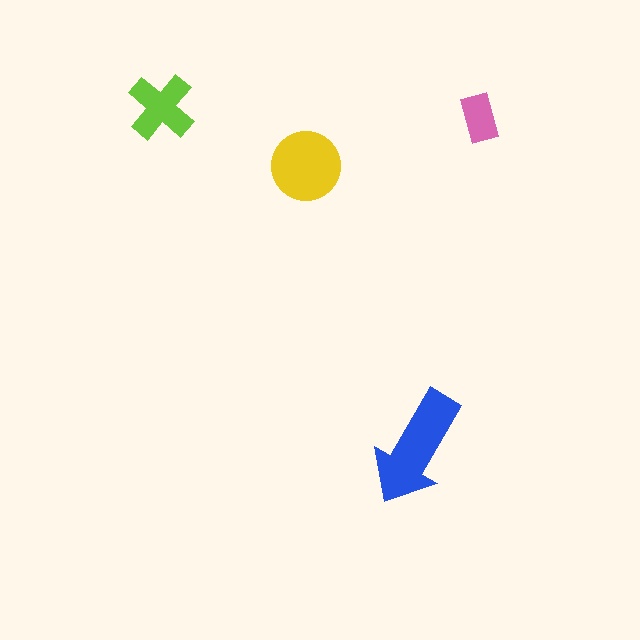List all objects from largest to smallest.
The blue arrow, the yellow circle, the lime cross, the pink rectangle.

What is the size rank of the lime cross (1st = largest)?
3rd.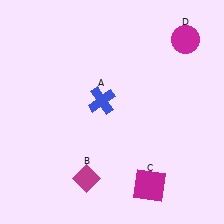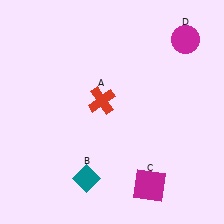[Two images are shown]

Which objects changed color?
A changed from blue to red. B changed from magenta to teal.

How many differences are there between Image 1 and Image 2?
There are 2 differences between the two images.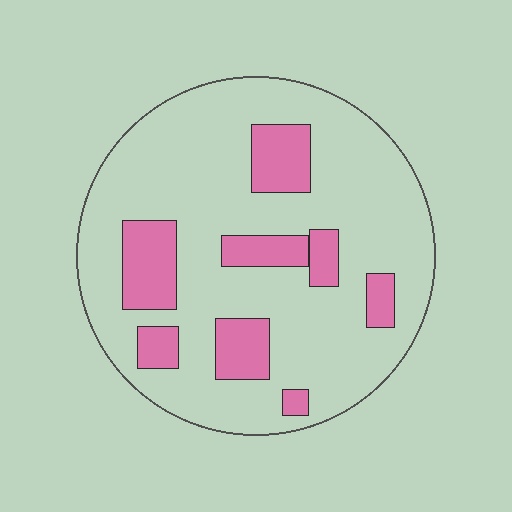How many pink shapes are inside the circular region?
8.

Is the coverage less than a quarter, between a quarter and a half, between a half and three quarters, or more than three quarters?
Less than a quarter.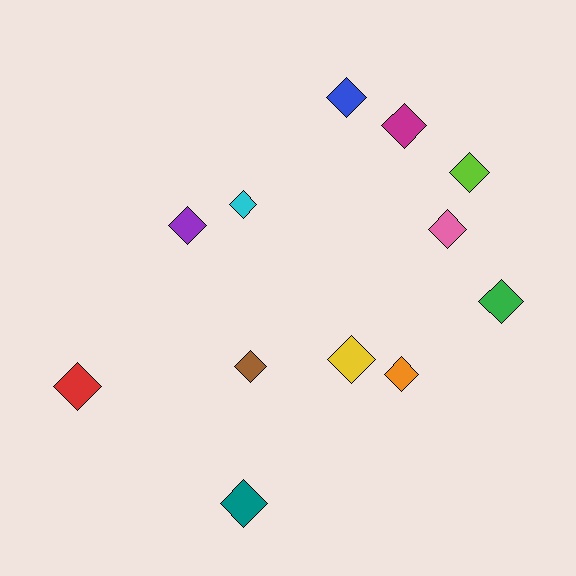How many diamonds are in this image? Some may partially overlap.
There are 12 diamonds.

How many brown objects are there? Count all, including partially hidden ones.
There is 1 brown object.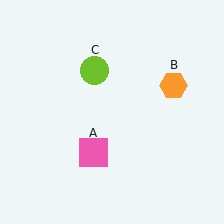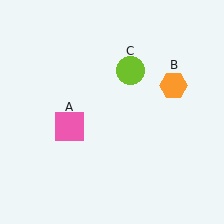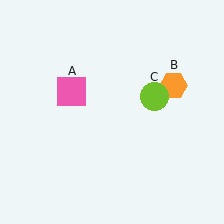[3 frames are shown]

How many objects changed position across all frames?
2 objects changed position: pink square (object A), lime circle (object C).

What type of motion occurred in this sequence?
The pink square (object A), lime circle (object C) rotated clockwise around the center of the scene.